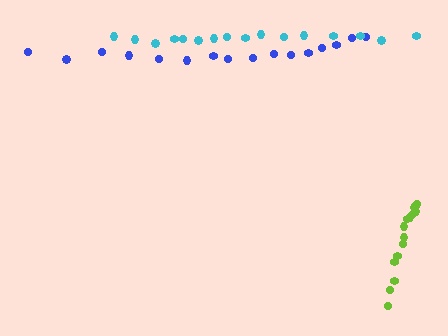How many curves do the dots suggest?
There are 3 distinct paths.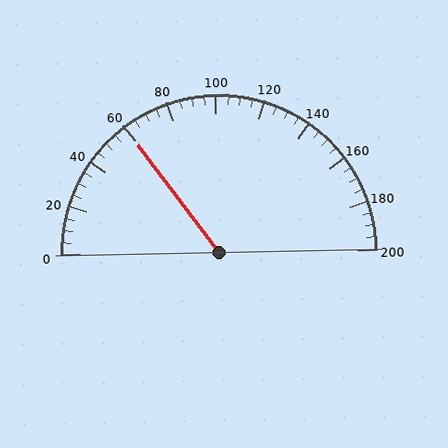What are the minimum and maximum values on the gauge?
The gauge ranges from 0 to 200.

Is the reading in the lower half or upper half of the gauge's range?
The reading is in the lower half of the range (0 to 200).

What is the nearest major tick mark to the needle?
The nearest major tick mark is 60.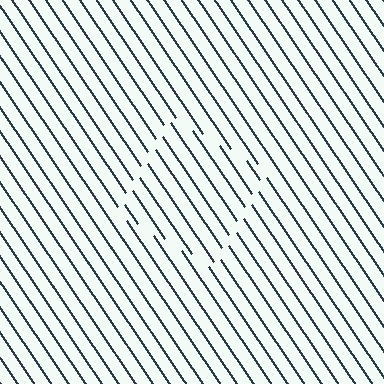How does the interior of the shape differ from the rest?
The interior of the shape contains the same grating, shifted by half a period — the contour is defined by the phase discontinuity where line-ends from the inner and outer gratings abut.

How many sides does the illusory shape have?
4 sides — the line-ends trace a square.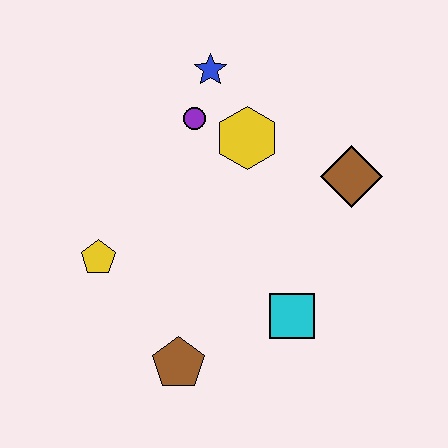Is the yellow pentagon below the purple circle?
Yes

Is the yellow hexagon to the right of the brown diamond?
No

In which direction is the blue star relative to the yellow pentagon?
The blue star is above the yellow pentagon.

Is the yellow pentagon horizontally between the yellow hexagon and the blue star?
No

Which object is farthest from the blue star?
The brown pentagon is farthest from the blue star.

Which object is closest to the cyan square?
The brown pentagon is closest to the cyan square.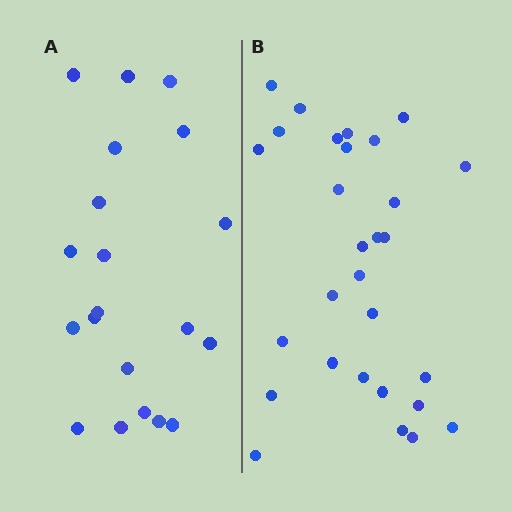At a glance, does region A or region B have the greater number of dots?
Region B (the right region) has more dots.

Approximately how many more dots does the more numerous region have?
Region B has roughly 8 or so more dots than region A.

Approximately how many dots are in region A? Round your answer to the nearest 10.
About 20 dots.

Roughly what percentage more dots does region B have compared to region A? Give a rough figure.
About 45% more.